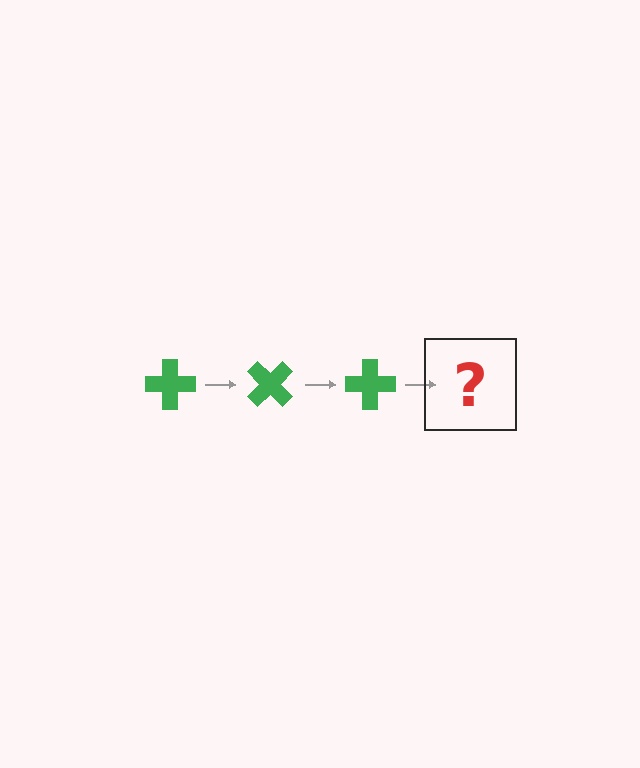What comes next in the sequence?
The next element should be a green cross rotated 135 degrees.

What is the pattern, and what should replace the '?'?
The pattern is that the cross rotates 45 degrees each step. The '?' should be a green cross rotated 135 degrees.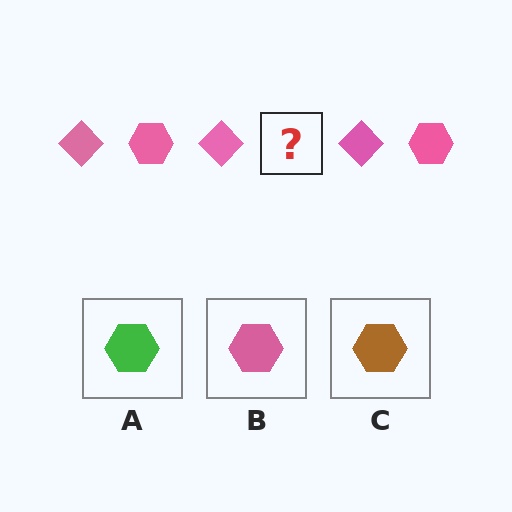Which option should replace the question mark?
Option B.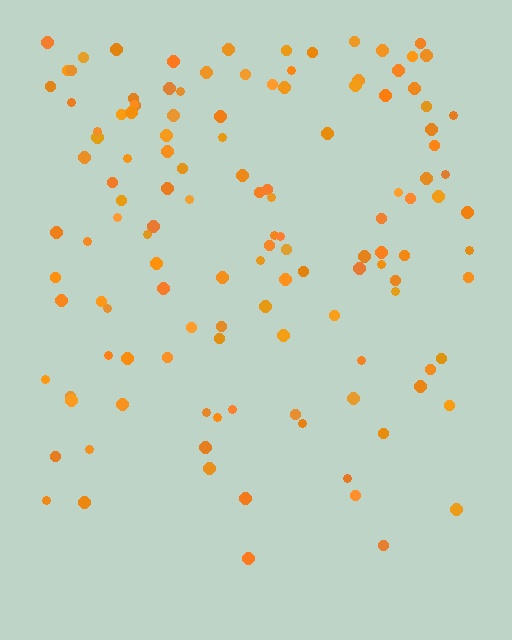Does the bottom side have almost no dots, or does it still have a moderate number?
Still a moderate number, just noticeably fewer than the top.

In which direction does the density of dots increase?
From bottom to top, with the top side densest.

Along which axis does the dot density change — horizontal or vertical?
Vertical.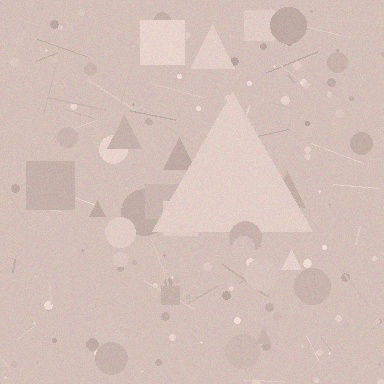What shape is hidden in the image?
A triangle is hidden in the image.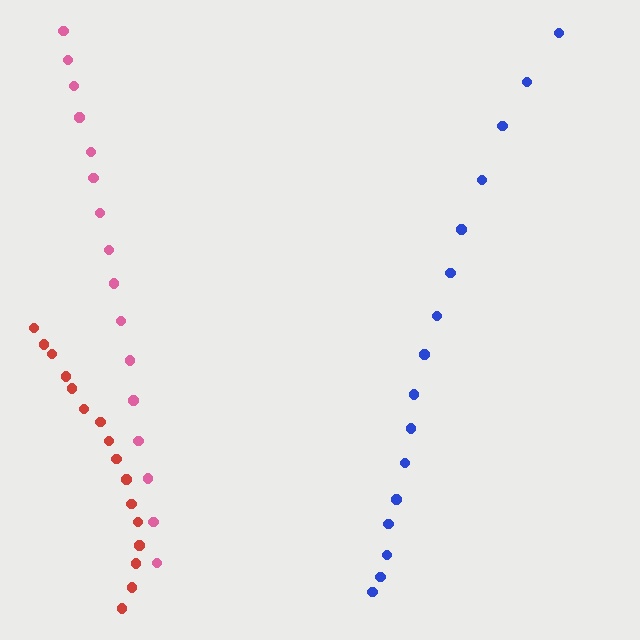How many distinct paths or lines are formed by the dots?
There are 3 distinct paths.